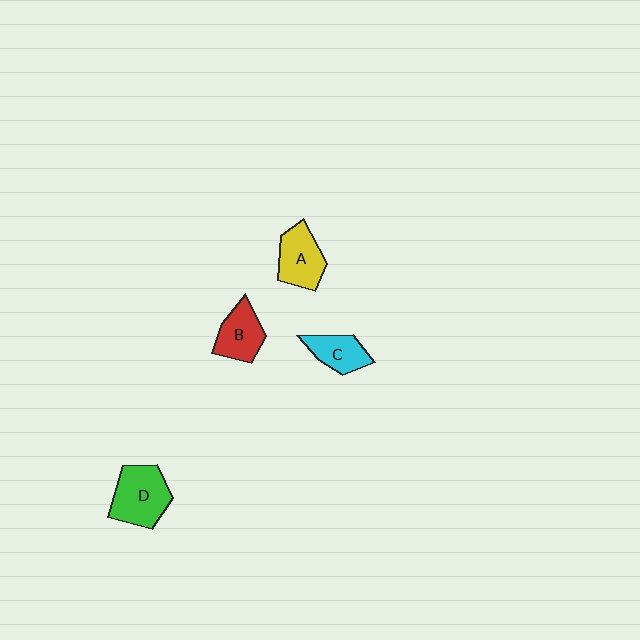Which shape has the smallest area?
Shape C (cyan).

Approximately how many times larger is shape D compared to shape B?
Approximately 1.4 times.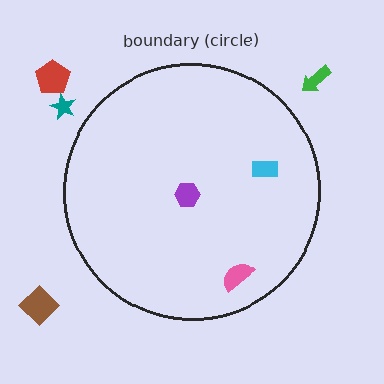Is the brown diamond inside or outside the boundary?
Outside.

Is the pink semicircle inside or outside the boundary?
Inside.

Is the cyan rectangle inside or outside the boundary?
Inside.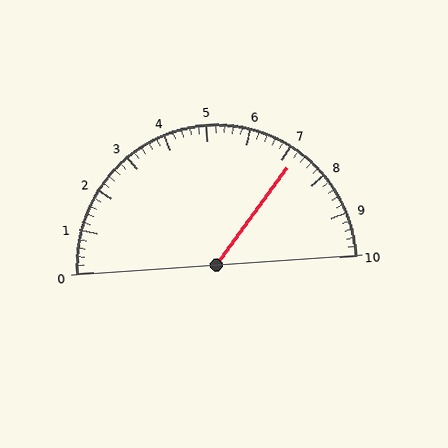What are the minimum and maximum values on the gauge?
The gauge ranges from 0 to 10.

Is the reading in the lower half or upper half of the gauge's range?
The reading is in the upper half of the range (0 to 10).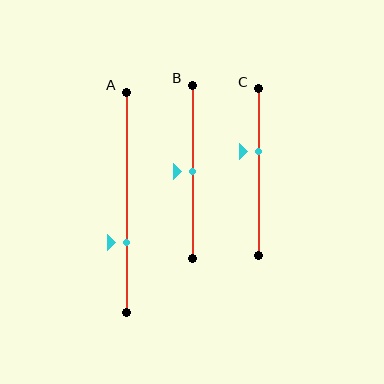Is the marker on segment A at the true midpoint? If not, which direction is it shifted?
No, the marker on segment A is shifted downward by about 18% of the segment length.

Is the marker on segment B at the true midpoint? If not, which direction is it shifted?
Yes, the marker on segment B is at the true midpoint.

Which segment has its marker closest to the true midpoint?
Segment B has its marker closest to the true midpoint.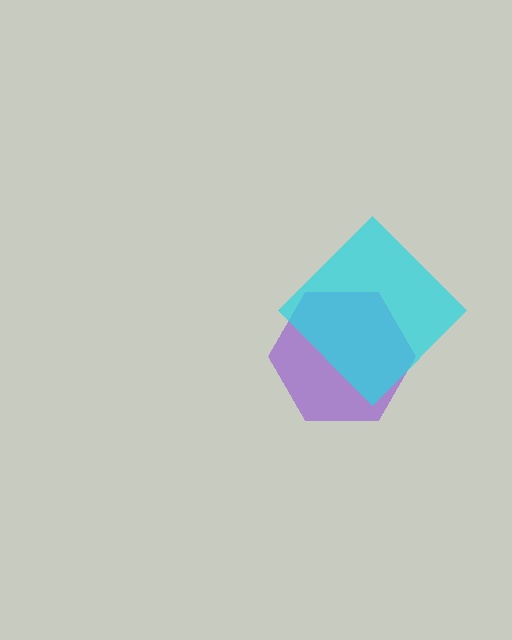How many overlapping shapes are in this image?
There are 2 overlapping shapes in the image.